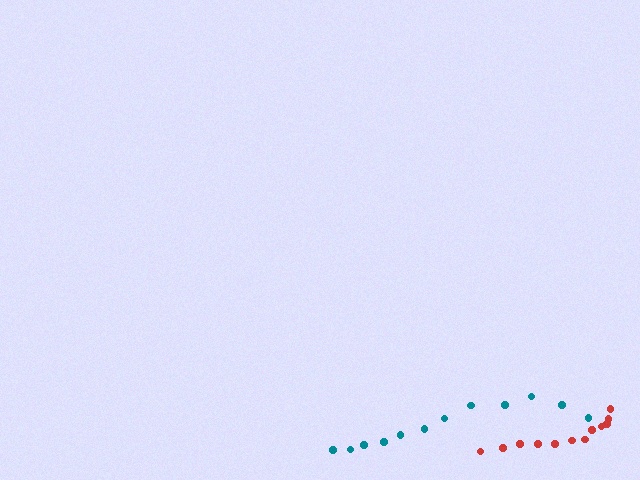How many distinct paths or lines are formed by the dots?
There are 2 distinct paths.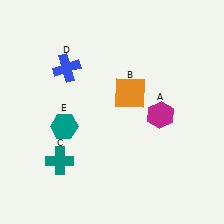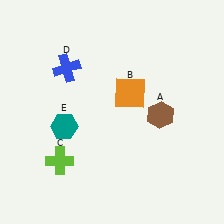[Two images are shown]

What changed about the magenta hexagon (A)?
In Image 1, A is magenta. In Image 2, it changed to brown.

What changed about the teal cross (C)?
In Image 1, C is teal. In Image 2, it changed to lime.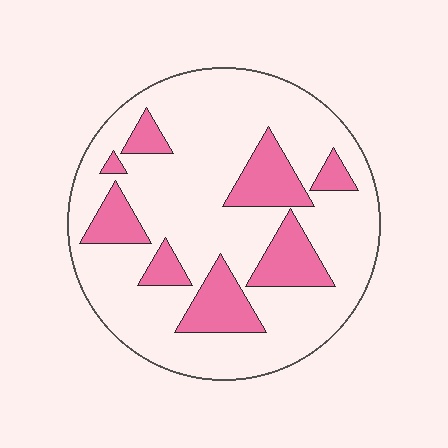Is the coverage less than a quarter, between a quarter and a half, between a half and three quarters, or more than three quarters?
Less than a quarter.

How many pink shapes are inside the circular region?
8.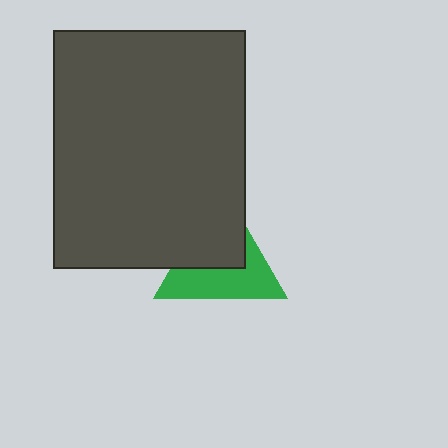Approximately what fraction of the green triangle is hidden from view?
Roughly 48% of the green triangle is hidden behind the dark gray rectangle.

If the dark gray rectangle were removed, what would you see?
You would see the complete green triangle.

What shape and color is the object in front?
The object in front is a dark gray rectangle.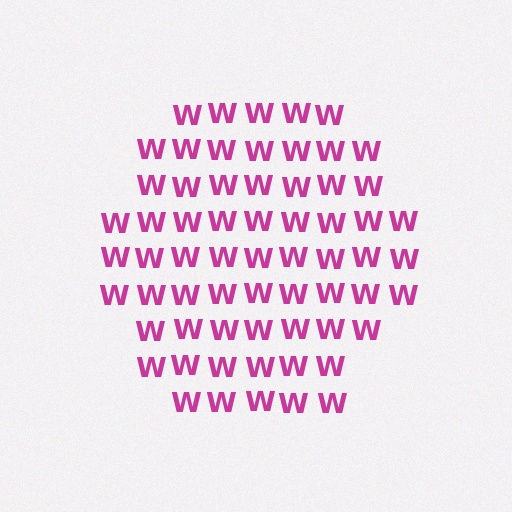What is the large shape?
The large shape is a hexagon.